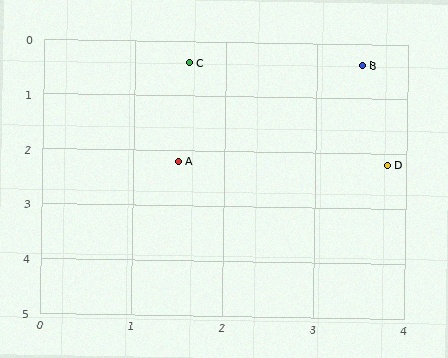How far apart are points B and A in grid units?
Points B and A are about 2.7 grid units apart.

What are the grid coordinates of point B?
Point B is at approximately (3.5, 0.4).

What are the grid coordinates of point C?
Point C is at approximately (1.6, 0.4).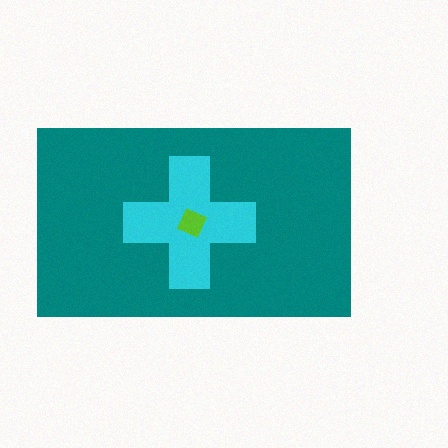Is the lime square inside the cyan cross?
Yes.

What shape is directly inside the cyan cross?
The lime square.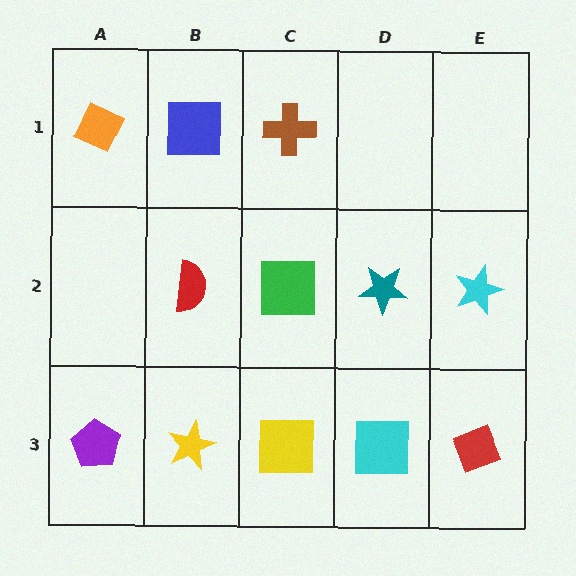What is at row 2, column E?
A cyan star.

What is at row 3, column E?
A red diamond.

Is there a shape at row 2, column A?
No, that cell is empty.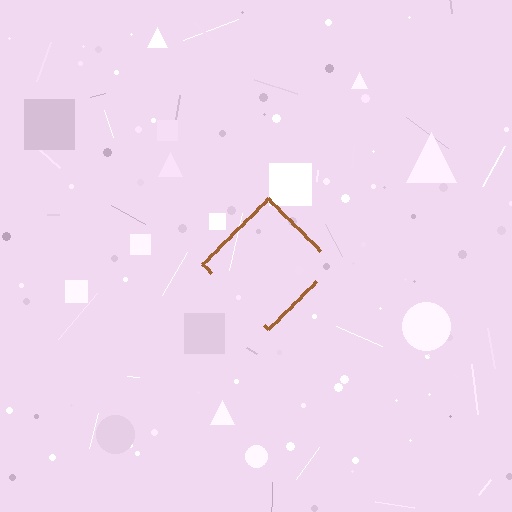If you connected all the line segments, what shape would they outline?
They would outline a diamond.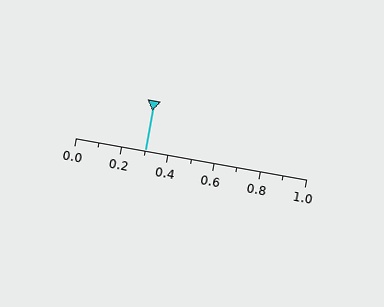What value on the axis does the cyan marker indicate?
The marker indicates approximately 0.3.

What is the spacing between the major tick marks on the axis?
The major ticks are spaced 0.2 apart.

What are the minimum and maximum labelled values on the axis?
The axis runs from 0.0 to 1.0.